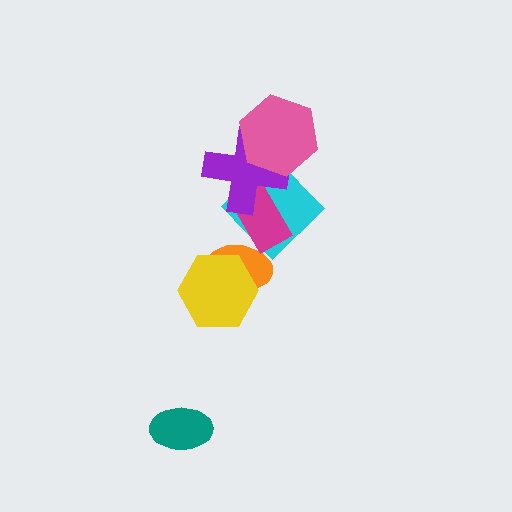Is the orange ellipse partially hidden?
Yes, it is partially covered by another shape.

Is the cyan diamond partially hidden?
Yes, it is partially covered by another shape.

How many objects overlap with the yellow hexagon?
1 object overlaps with the yellow hexagon.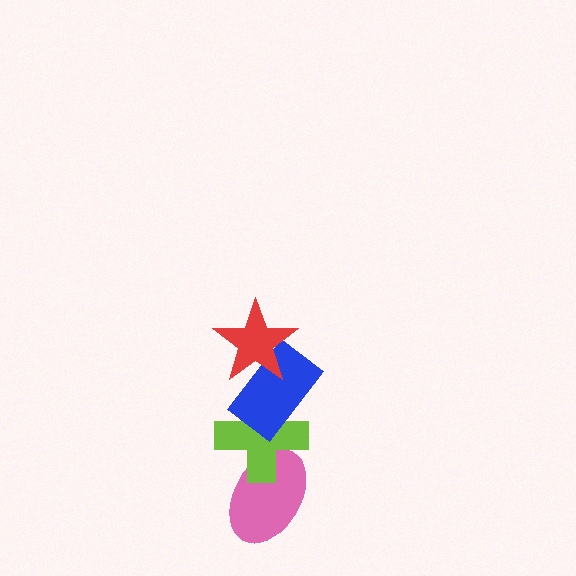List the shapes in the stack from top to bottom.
From top to bottom: the red star, the blue rectangle, the lime cross, the pink ellipse.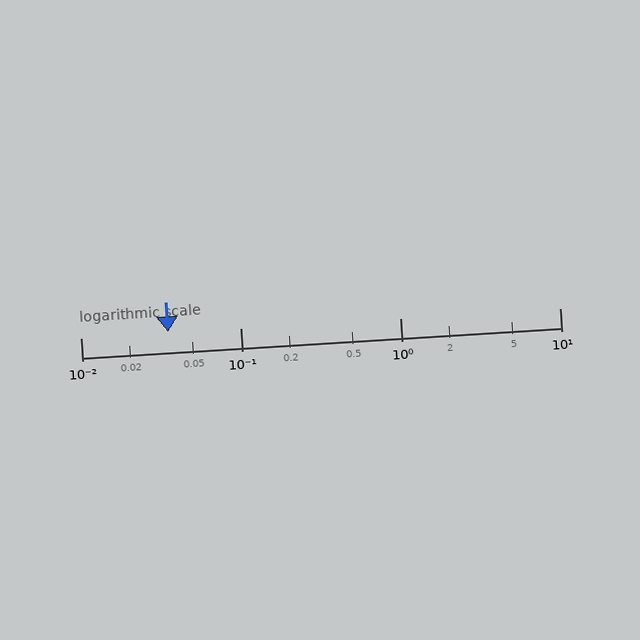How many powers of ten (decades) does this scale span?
The scale spans 3 decades, from 0.01 to 10.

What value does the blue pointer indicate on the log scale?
The pointer indicates approximately 0.035.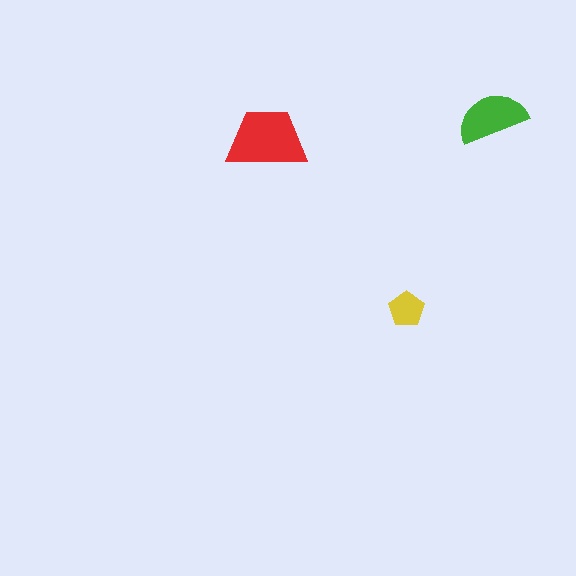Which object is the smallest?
The yellow pentagon.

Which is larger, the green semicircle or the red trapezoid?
The red trapezoid.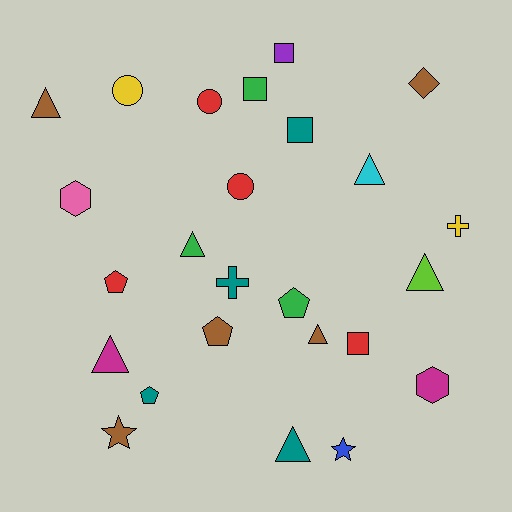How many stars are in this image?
There are 2 stars.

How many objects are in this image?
There are 25 objects.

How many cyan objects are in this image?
There is 1 cyan object.